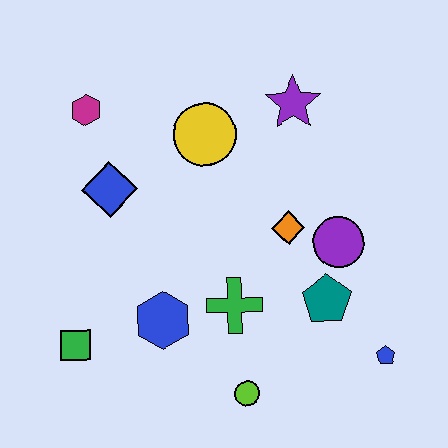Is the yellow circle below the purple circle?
No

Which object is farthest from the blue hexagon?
The purple star is farthest from the blue hexagon.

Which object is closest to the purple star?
The yellow circle is closest to the purple star.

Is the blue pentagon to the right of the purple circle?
Yes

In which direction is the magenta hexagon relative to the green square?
The magenta hexagon is above the green square.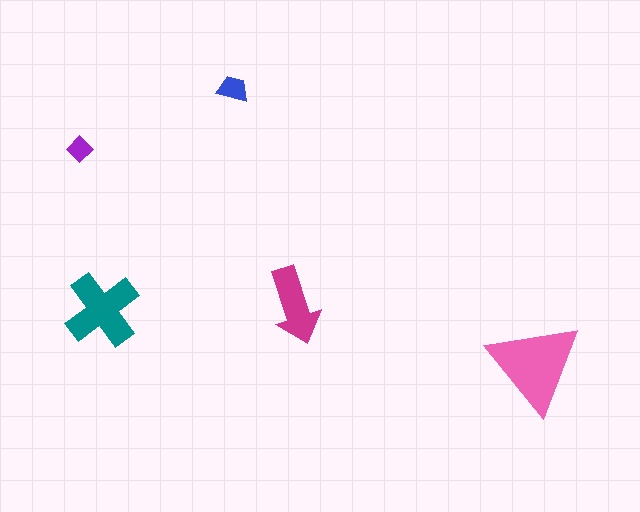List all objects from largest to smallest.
The pink triangle, the teal cross, the magenta arrow, the blue trapezoid, the purple diamond.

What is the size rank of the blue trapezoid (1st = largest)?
4th.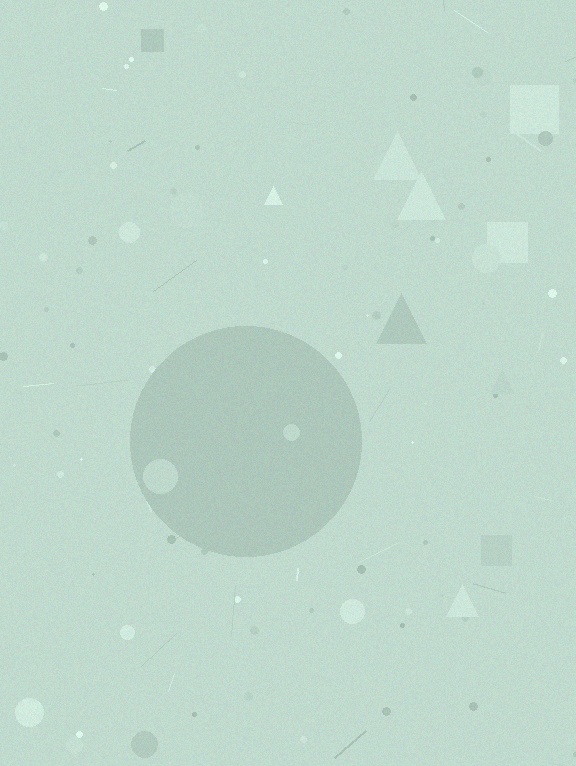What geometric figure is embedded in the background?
A circle is embedded in the background.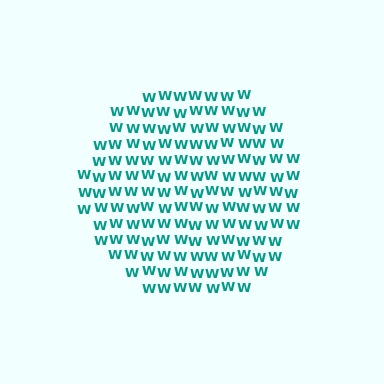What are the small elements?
The small elements are letter W's.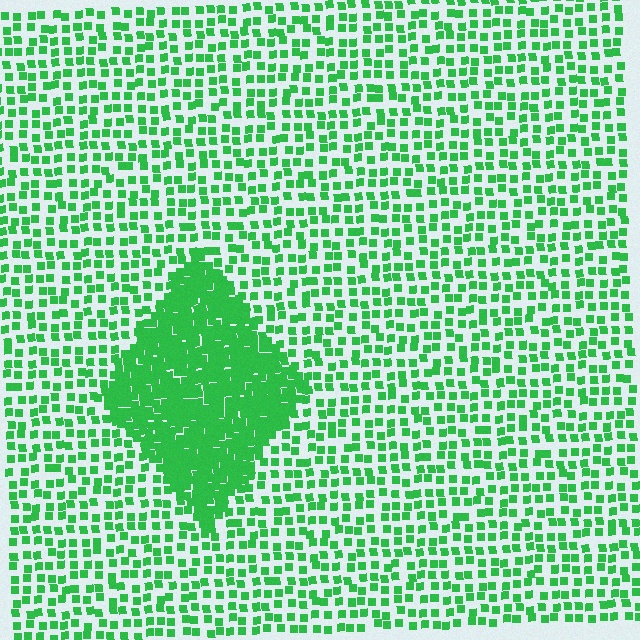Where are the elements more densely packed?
The elements are more densely packed inside the diamond boundary.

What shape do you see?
I see a diamond.